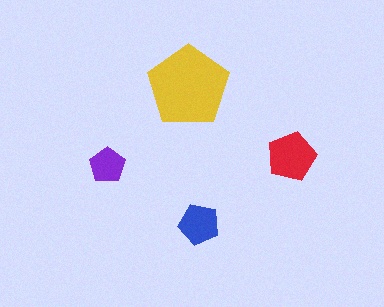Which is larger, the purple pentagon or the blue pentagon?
The blue one.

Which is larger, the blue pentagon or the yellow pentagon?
The yellow one.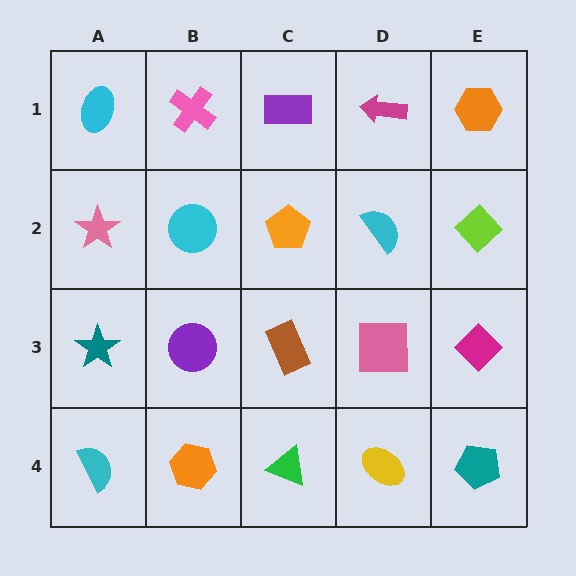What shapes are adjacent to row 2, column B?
A pink cross (row 1, column B), a purple circle (row 3, column B), a pink star (row 2, column A), an orange pentagon (row 2, column C).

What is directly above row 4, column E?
A magenta diamond.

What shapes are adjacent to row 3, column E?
A lime diamond (row 2, column E), a teal pentagon (row 4, column E), a pink square (row 3, column D).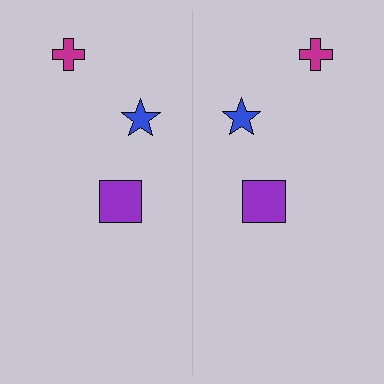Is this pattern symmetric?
Yes, this pattern has bilateral (reflection) symmetry.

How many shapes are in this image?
There are 6 shapes in this image.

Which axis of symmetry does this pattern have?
The pattern has a vertical axis of symmetry running through the center of the image.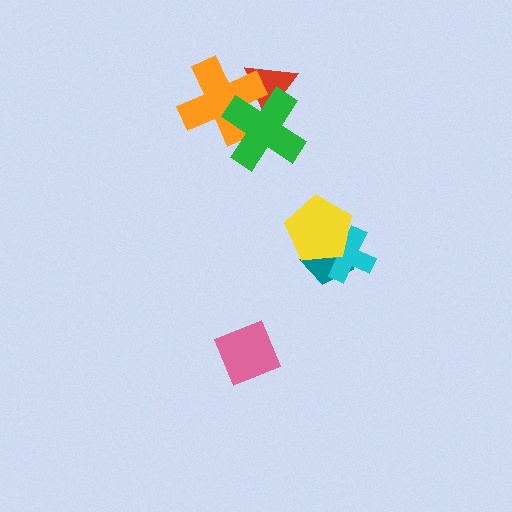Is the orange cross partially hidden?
Yes, it is partially covered by another shape.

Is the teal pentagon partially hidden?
Yes, it is partially covered by another shape.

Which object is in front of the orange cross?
The green cross is in front of the orange cross.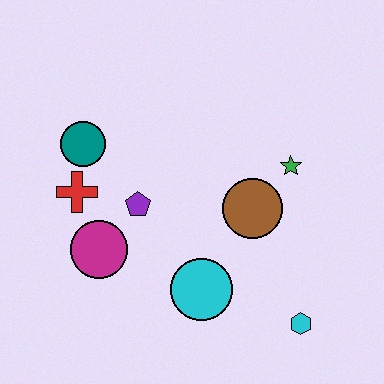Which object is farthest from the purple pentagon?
The cyan hexagon is farthest from the purple pentagon.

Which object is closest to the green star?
The brown circle is closest to the green star.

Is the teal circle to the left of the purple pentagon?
Yes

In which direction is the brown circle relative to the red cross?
The brown circle is to the right of the red cross.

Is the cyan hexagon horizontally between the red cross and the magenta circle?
No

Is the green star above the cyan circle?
Yes